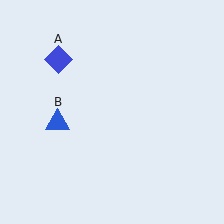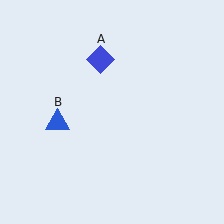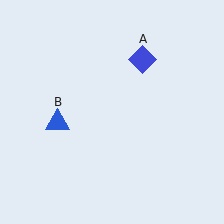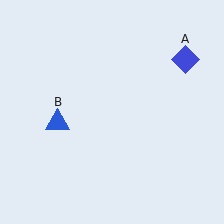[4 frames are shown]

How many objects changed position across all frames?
1 object changed position: blue diamond (object A).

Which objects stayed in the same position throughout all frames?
Blue triangle (object B) remained stationary.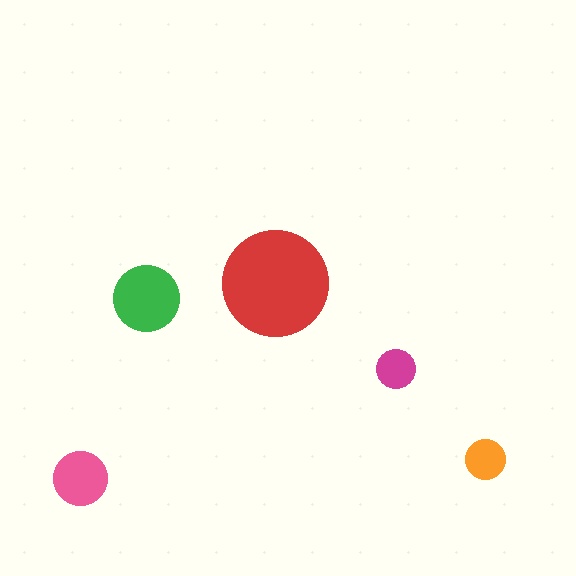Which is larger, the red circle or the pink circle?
The red one.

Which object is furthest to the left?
The pink circle is leftmost.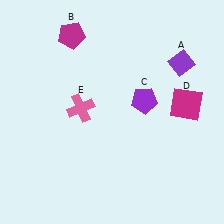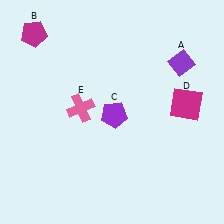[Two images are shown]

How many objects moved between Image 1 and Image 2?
2 objects moved between the two images.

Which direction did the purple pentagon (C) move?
The purple pentagon (C) moved left.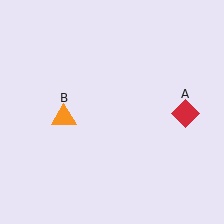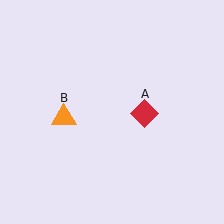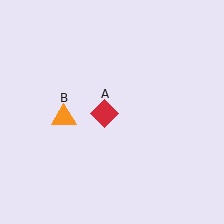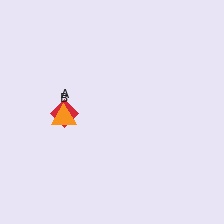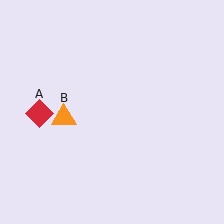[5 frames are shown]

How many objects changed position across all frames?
1 object changed position: red diamond (object A).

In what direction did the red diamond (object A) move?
The red diamond (object A) moved left.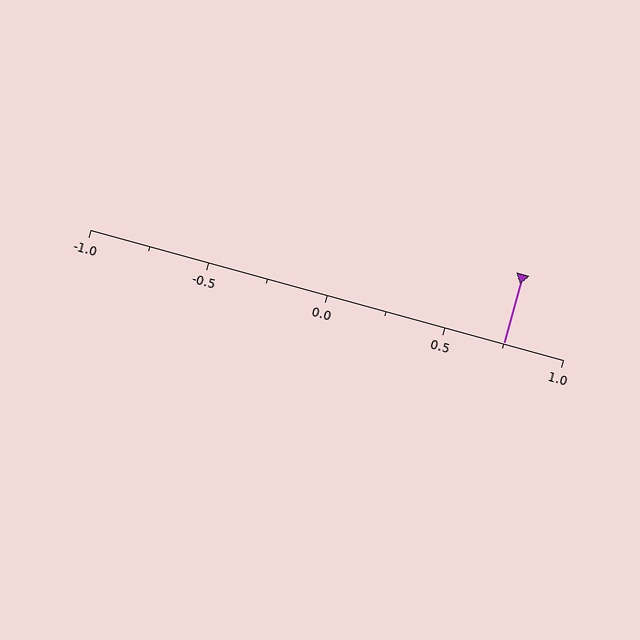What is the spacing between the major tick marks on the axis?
The major ticks are spaced 0.5 apart.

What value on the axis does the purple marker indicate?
The marker indicates approximately 0.75.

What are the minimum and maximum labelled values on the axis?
The axis runs from -1.0 to 1.0.